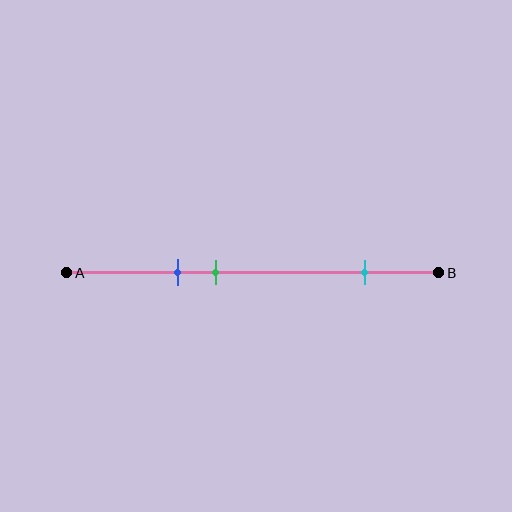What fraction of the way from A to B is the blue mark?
The blue mark is approximately 30% (0.3) of the way from A to B.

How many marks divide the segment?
There are 3 marks dividing the segment.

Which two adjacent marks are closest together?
The blue and green marks are the closest adjacent pair.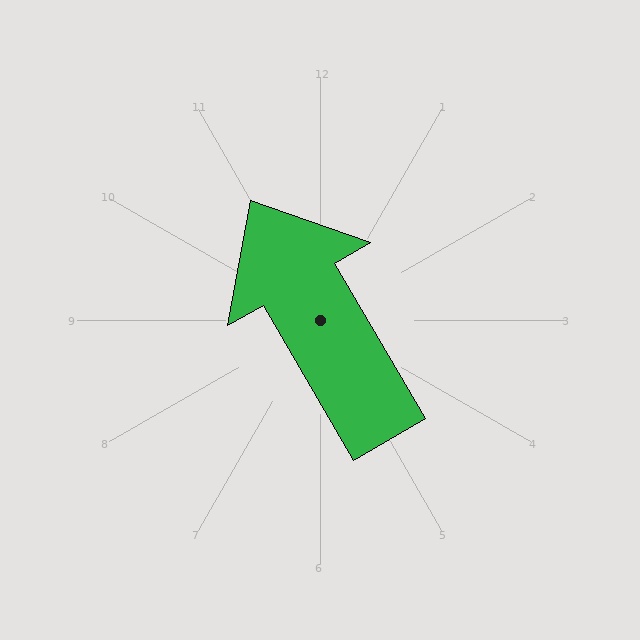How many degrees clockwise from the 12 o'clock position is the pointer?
Approximately 330 degrees.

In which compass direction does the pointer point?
Northwest.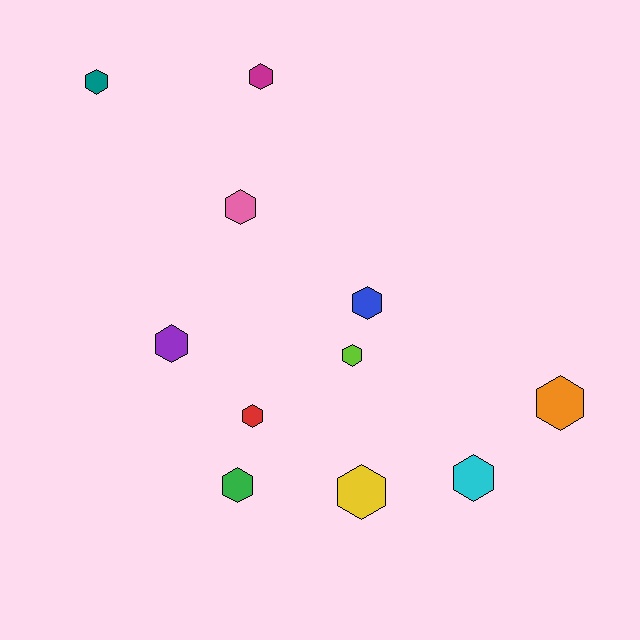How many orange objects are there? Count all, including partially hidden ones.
There is 1 orange object.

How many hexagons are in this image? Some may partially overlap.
There are 11 hexagons.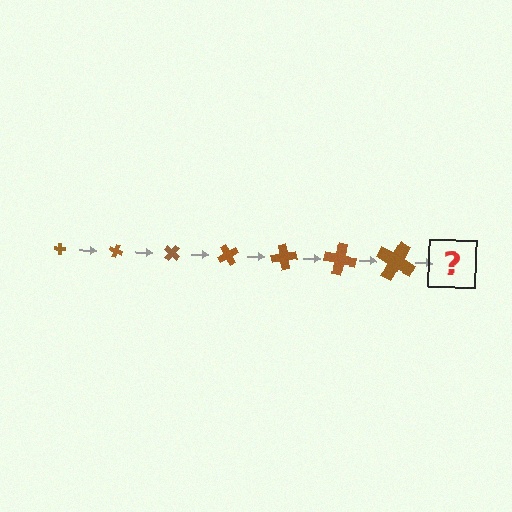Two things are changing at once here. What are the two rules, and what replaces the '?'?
The two rules are that the cross grows larger each step and it rotates 20 degrees each step. The '?' should be a cross, larger than the previous one and rotated 140 degrees from the start.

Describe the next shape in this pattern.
It should be a cross, larger than the previous one and rotated 140 degrees from the start.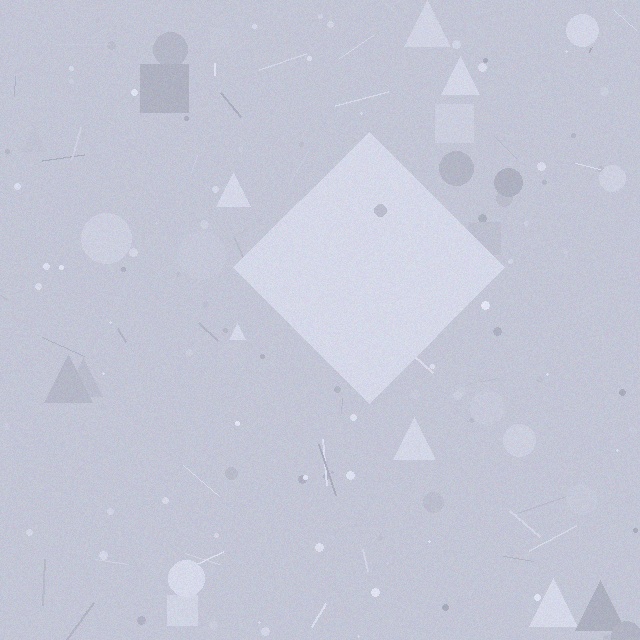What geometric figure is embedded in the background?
A diamond is embedded in the background.